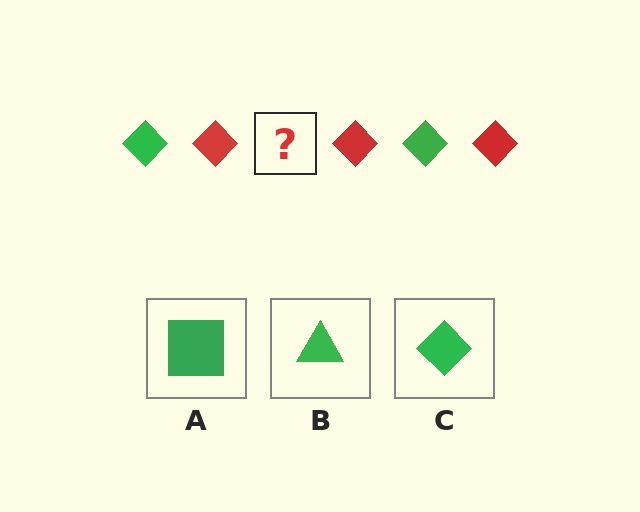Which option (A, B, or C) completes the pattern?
C.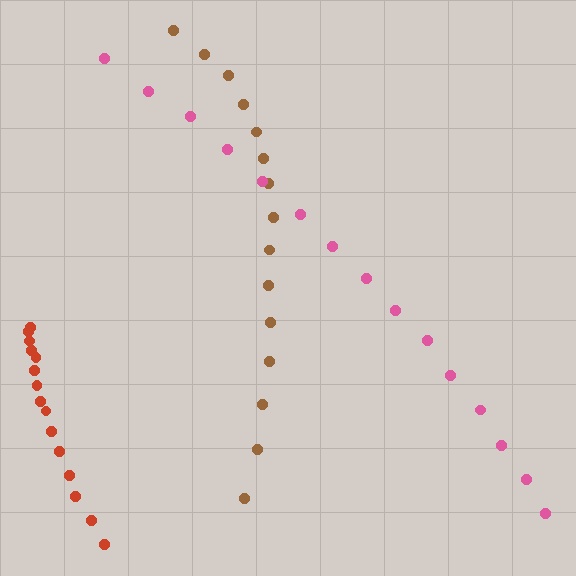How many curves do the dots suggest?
There are 3 distinct paths.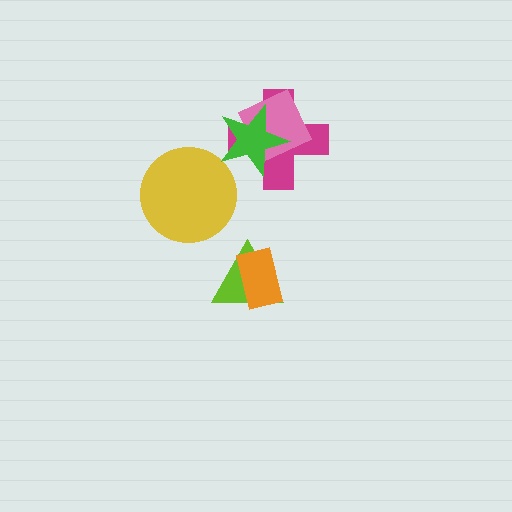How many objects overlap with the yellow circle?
0 objects overlap with the yellow circle.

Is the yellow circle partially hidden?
No, no other shape covers it.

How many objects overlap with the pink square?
2 objects overlap with the pink square.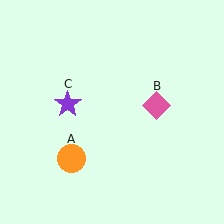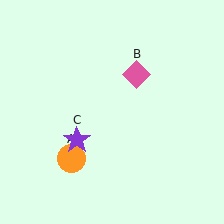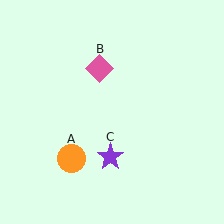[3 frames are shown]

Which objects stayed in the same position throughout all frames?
Orange circle (object A) remained stationary.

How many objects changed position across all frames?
2 objects changed position: pink diamond (object B), purple star (object C).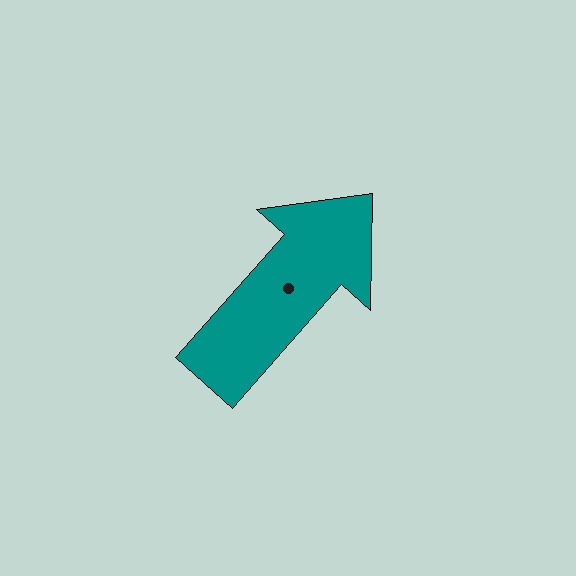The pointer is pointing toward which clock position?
Roughly 1 o'clock.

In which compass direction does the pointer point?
Northeast.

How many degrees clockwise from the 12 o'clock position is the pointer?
Approximately 42 degrees.